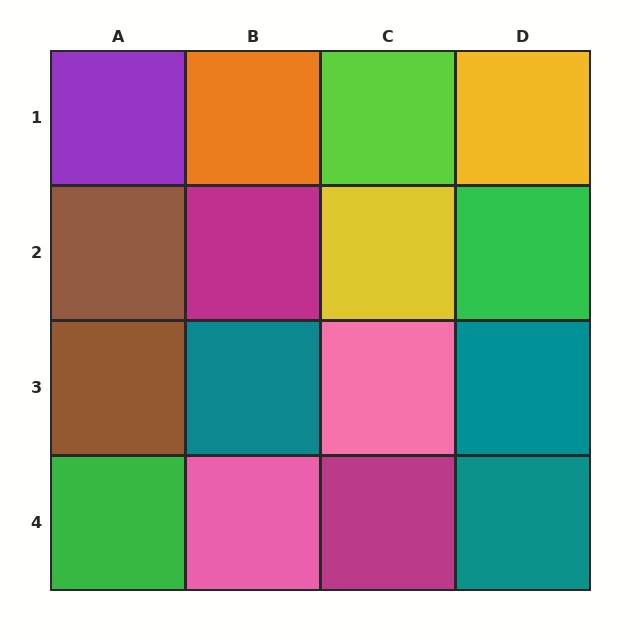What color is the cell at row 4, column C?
Magenta.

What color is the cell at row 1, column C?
Lime.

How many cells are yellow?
2 cells are yellow.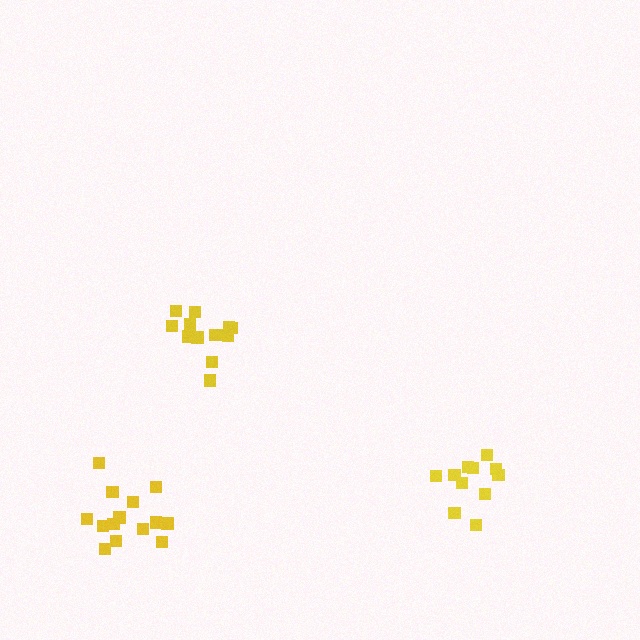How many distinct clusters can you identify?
There are 3 distinct clusters.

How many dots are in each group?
Group 1: 13 dots, Group 2: 14 dots, Group 3: 11 dots (38 total).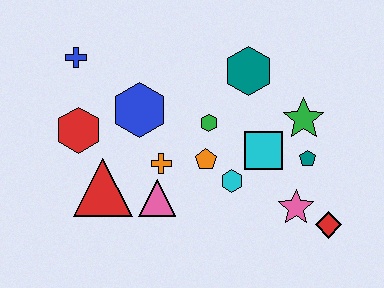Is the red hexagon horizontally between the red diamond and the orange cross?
No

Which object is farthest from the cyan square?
The blue cross is farthest from the cyan square.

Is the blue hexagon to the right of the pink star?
No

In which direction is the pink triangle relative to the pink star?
The pink triangle is to the left of the pink star.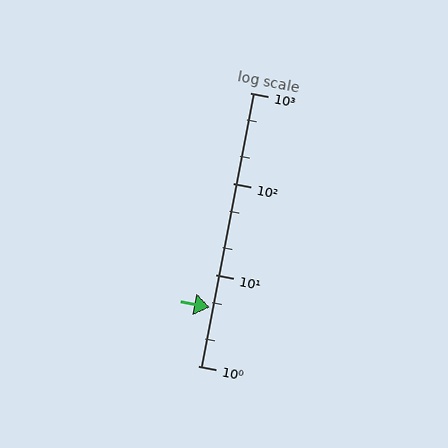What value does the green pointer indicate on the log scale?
The pointer indicates approximately 4.4.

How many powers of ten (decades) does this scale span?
The scale spans 3 decades, from 1 to 1000.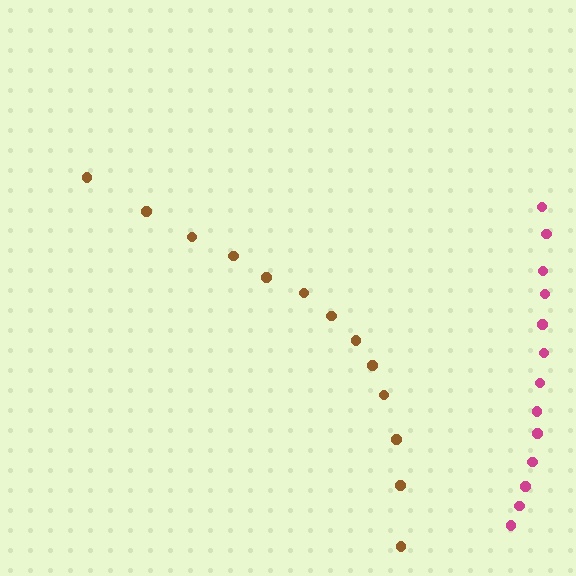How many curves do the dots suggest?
There are 2 distinct paths.